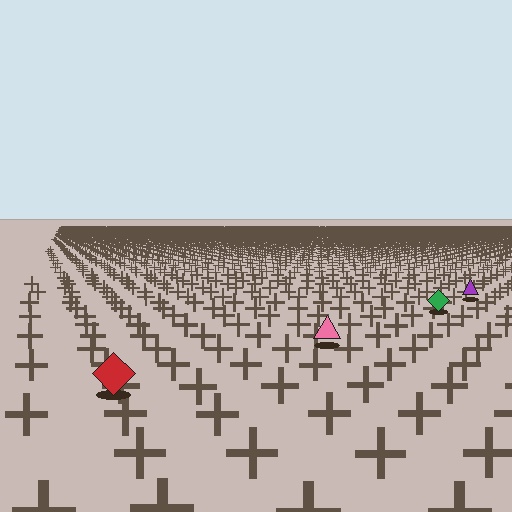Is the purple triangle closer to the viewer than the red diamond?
No. The red diamond is closer — you can tell from the texture gradient: the ground texture is coarser near it.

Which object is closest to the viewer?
The red diamond is closest. The texture marks near it are larger and more spread out.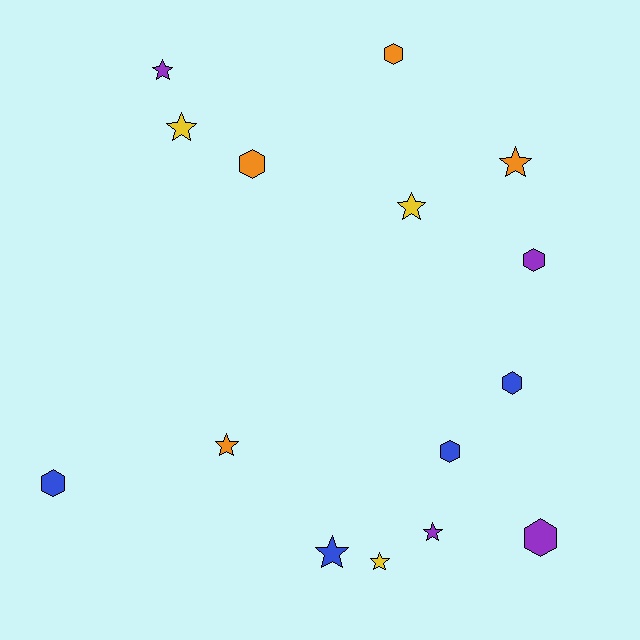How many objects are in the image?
There are 15 objects.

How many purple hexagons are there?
There are 2 purple hexagons.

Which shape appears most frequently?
Star, with 8 objects.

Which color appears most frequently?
Orange, with 4 objects.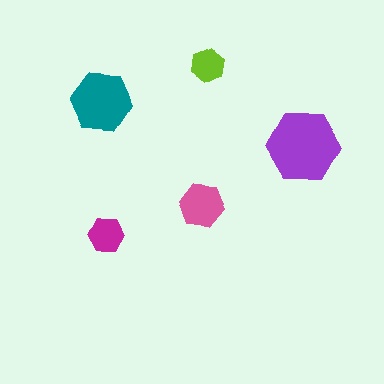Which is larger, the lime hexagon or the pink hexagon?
The pink one.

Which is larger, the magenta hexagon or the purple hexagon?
The purple one.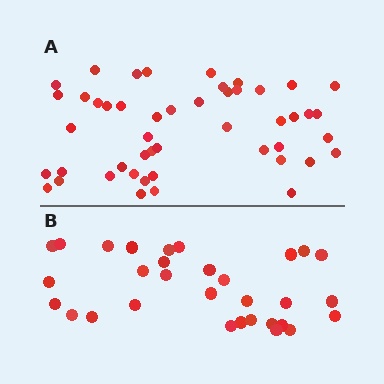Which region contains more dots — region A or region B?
Region A (the top region) has more dots.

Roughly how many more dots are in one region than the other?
Region A has approximately 15 more dots than region B.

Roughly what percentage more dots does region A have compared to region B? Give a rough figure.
About 55% more.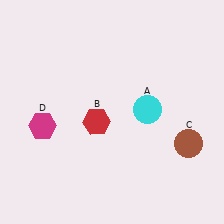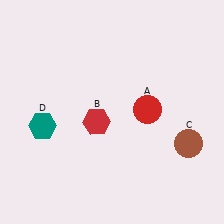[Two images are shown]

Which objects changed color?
A changed from cyan to red. D changed from magenta to teal.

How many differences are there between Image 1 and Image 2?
There are 2 differences between the two images.